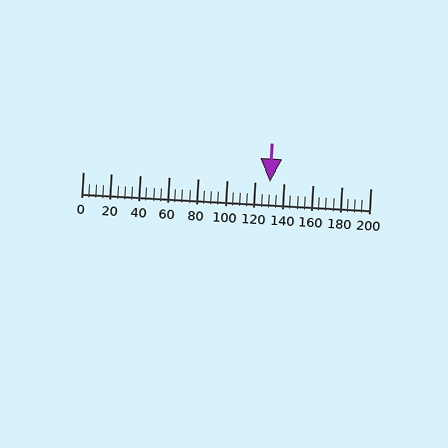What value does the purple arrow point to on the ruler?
The purple arrow points to approximately 130.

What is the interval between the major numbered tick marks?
The major tick marks are spaced 20 units apart.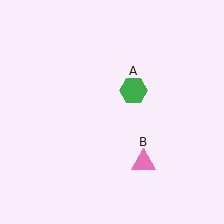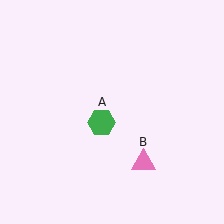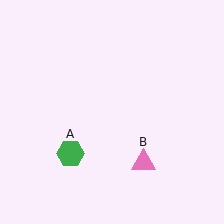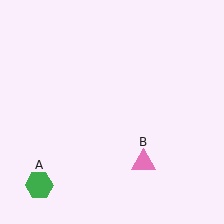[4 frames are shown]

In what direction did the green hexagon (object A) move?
The green hexagon (object A) moved down and to the left.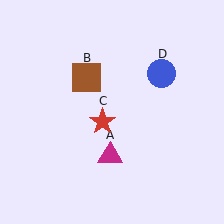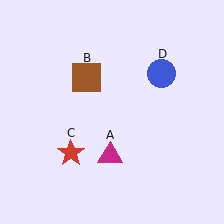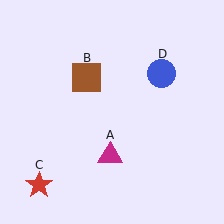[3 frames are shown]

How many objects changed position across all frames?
1 object changed position: red star (object C).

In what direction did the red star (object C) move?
The red star (object C) moved down and to the left.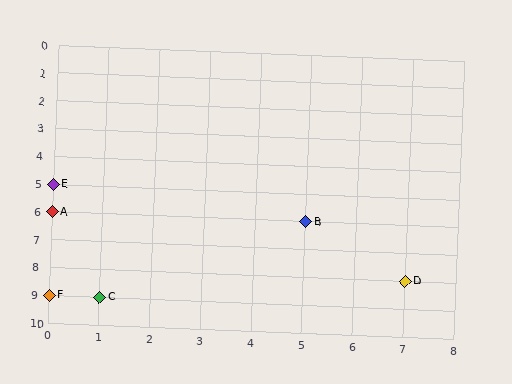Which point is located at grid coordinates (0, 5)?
Point E is at (0, 5).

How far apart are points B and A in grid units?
Points B and A are 5 columns apart.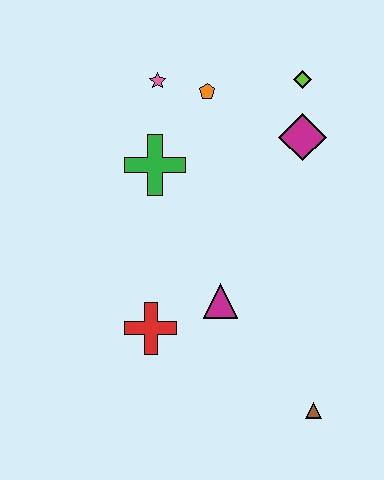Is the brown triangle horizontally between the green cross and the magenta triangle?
No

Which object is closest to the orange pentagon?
The pink star is closest to the orange pentagon.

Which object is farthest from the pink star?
The brown triangle is farthest from the pink star.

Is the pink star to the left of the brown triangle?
Yes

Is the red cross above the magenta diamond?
No